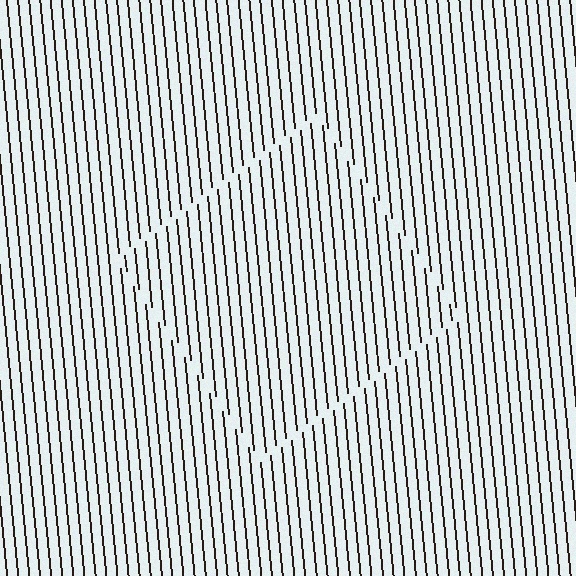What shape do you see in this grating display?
An illusory square. The interior of the shape contains the same grating, shifted by half a period — the contour is defined by the phase discontinuity where line-ends from the inner and outer gratings abut.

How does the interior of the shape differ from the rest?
The interior of the shape contains the same grating, shifted by half a period — the contour is defined by the phase discontinuity where line-ends from the inner and outer gratings abut.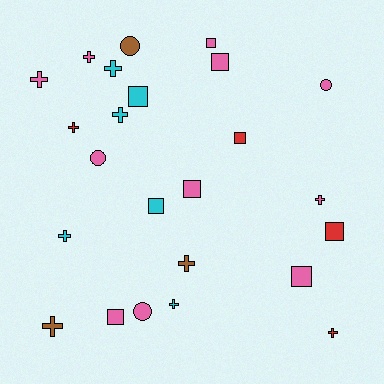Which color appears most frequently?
Pink, with 11 objects.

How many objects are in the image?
There are 24 objects.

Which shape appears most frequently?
Cross, with 11 objects.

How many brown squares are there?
There are no brown squares.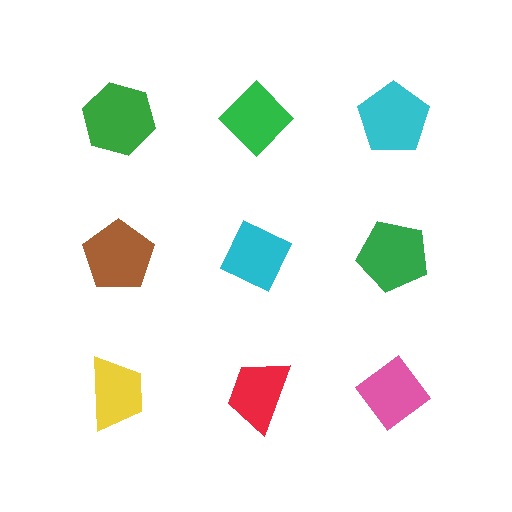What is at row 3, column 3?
A pink diamond.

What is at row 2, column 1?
A brown pentagon.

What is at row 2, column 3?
A green pentagon.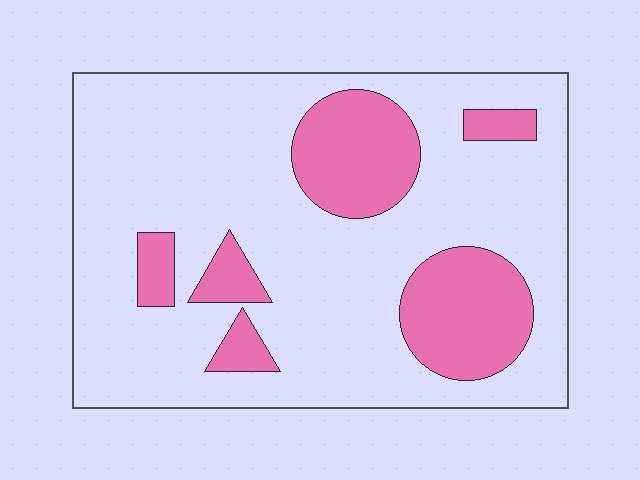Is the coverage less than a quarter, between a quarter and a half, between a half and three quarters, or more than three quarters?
Less than a quarter.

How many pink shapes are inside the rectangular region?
6.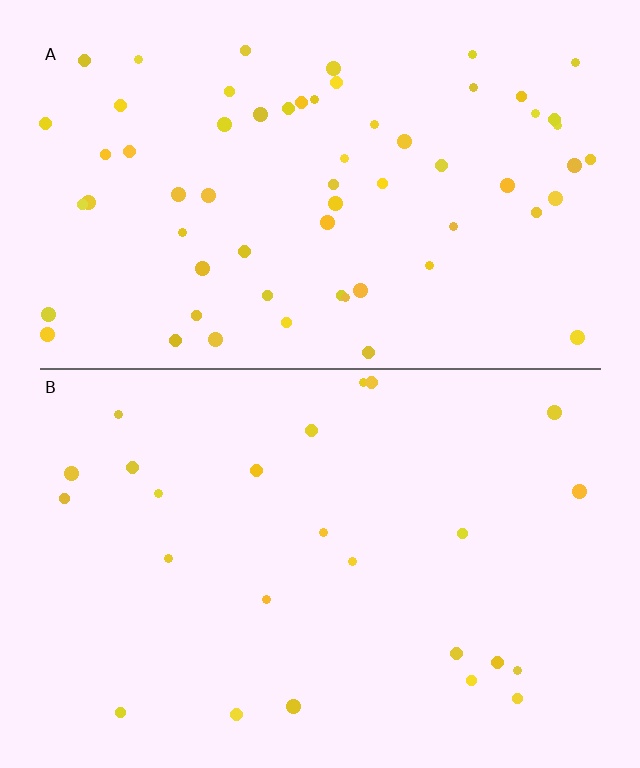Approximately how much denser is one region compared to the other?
Approximately 2.6× — region A over region B.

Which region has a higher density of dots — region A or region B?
A (the top).